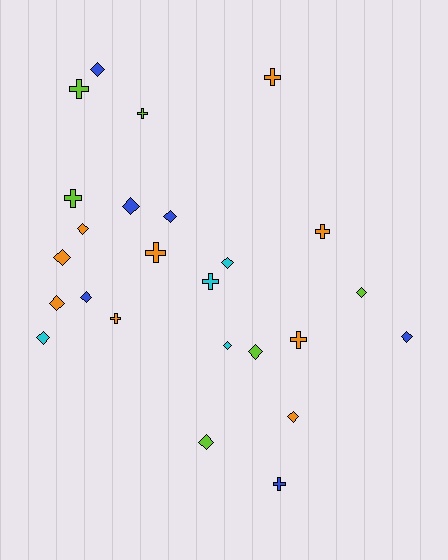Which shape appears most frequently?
Diamond, with 15 objects.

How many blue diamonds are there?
There are 5 blue diamonds.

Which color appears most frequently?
Orange, with 9 objects.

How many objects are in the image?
There are 25 objects.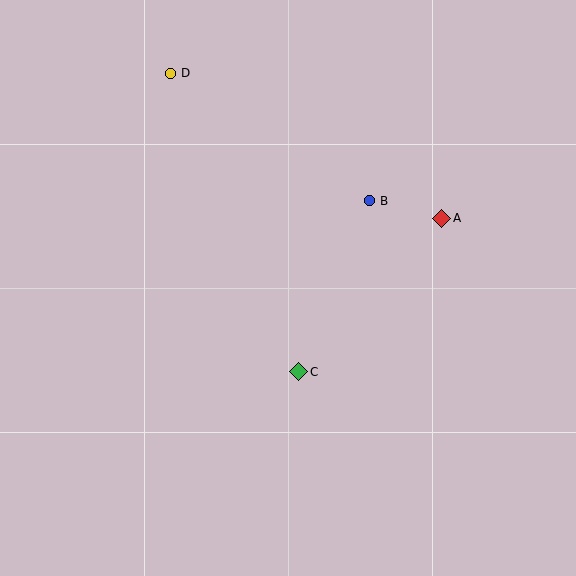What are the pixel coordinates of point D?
Point D is at (170, 73).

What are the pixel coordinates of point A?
Point A is at (442, 218).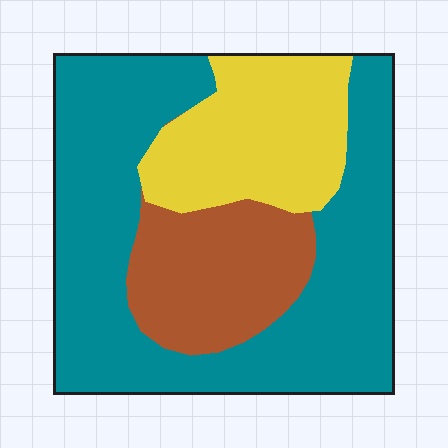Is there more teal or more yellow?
Teal.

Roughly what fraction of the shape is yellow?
Yellow covers roughly 25% of the shape.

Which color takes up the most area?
Teal, at roughly 55%.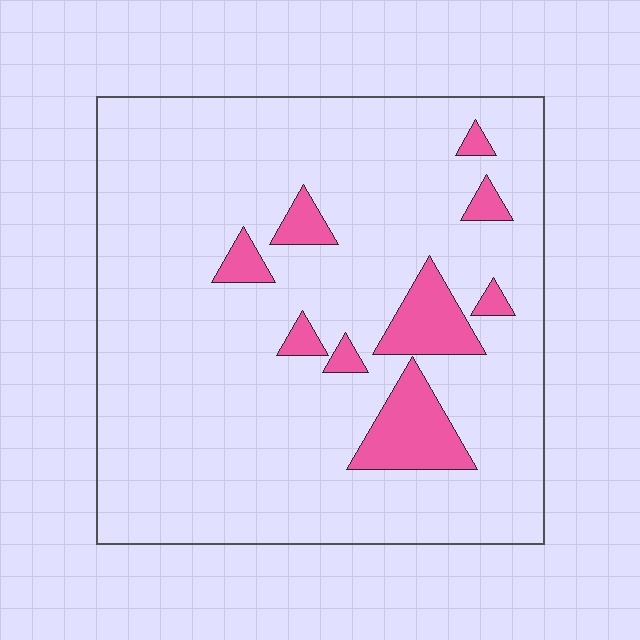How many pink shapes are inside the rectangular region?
9.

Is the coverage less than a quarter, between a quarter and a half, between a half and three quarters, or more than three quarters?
Less than a quarter.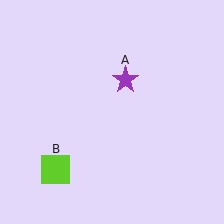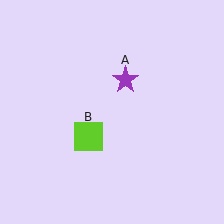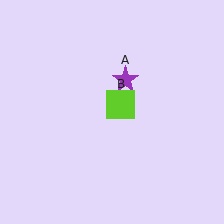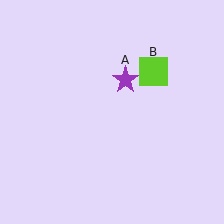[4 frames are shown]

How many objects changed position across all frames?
1 object changed position: lime square (object B).